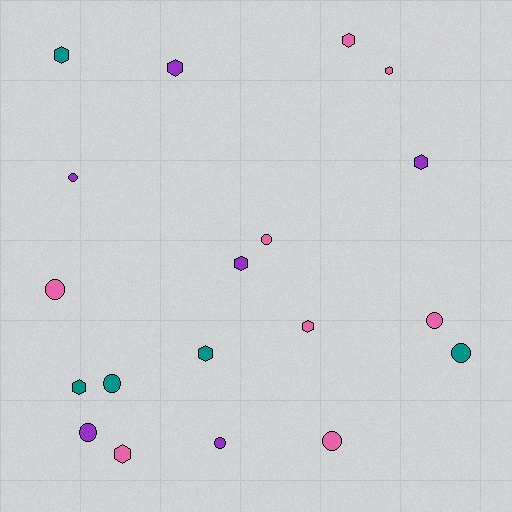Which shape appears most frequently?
Hexagon, with 10 objects.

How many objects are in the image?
There are 19 objects.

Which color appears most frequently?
Pink, with 8 objects.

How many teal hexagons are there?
There are 3 teal hexagons.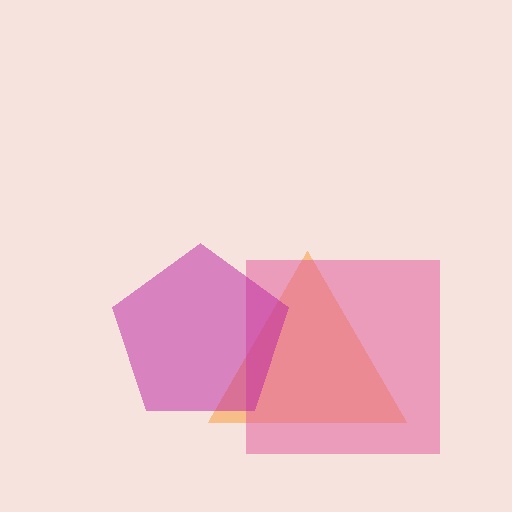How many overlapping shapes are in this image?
There are 3 overlapping shapes in the image.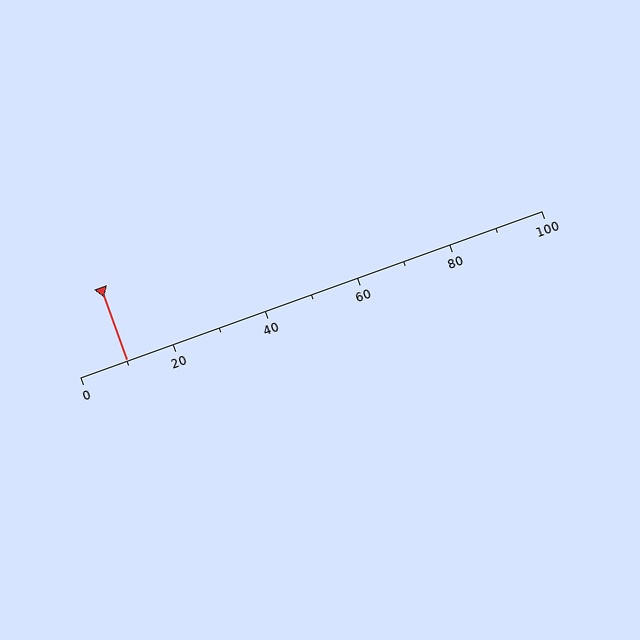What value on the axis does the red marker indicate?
The marker indicates approximately 10.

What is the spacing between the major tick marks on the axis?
The major ticks are spaced 20 apart.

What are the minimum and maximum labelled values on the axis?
The axis runs from 0 to 100.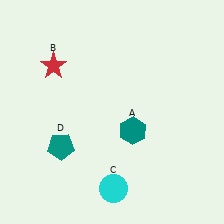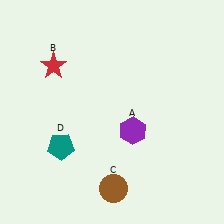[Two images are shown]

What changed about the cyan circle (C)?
In Image 1, C is cyan. In Image 2, it changed to brown.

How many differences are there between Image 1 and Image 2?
There are 2 differences between the two images.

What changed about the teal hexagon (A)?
In Image 1, A is teal. In Image 2, it changed to purple.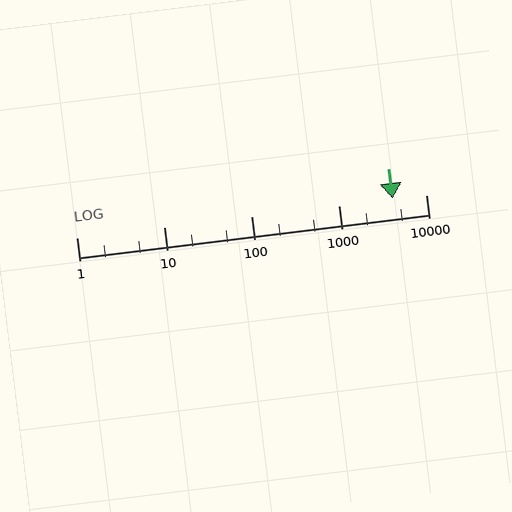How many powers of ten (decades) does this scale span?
The scale spans 4 decades, from 1 to 10000.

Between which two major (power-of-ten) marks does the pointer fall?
The pointer is between 1000 and 10000.